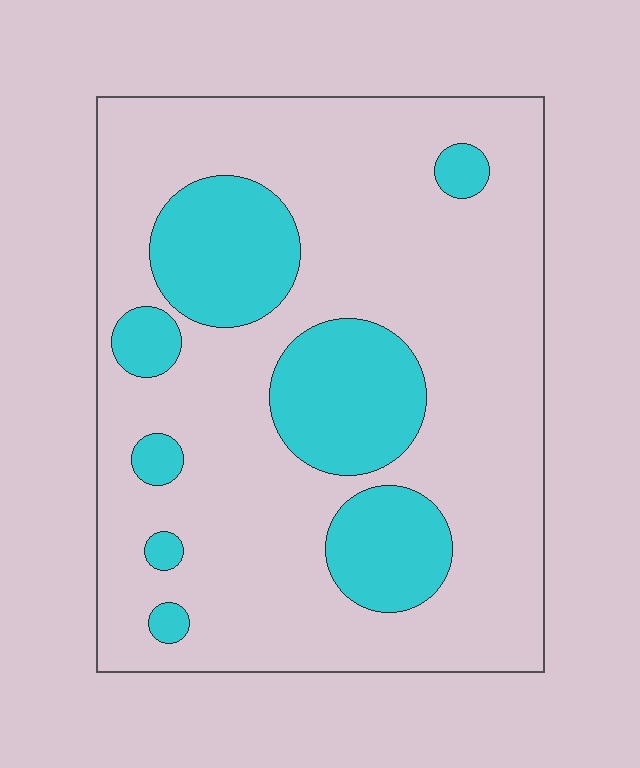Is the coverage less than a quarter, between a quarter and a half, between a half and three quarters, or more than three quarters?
Less than a quarter.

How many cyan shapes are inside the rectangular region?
8.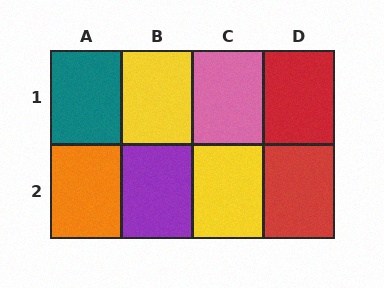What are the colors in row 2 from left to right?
Orange, purple, yellow, red.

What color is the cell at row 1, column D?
Red.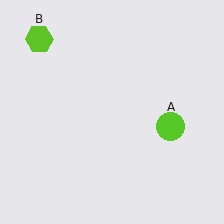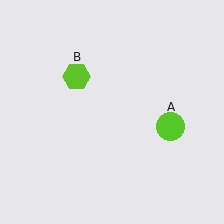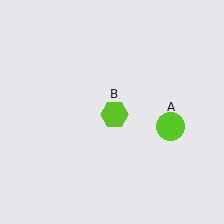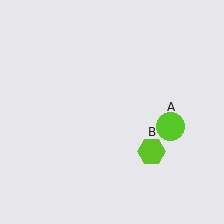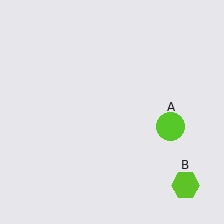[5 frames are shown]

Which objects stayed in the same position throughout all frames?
Lime circle (object A) remained stationary.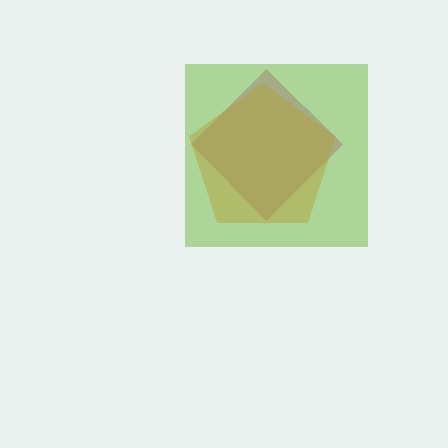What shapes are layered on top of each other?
The layered shapes are: a magenta diamond, an orange pentagon, a lime square.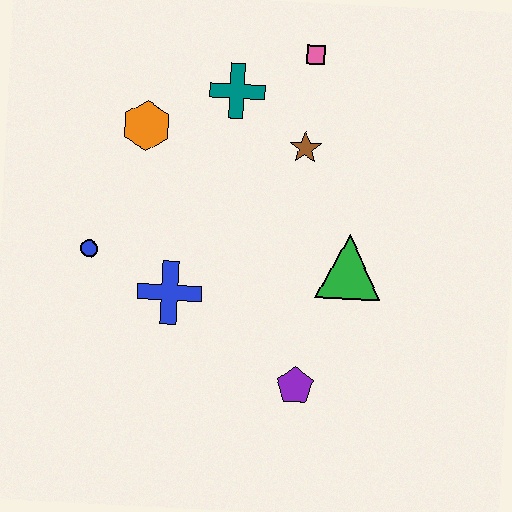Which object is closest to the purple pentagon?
The green triangle is closest to the purple pentagon.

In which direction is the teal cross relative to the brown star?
The teal cross is to the left of the brown star.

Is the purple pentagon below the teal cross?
Yes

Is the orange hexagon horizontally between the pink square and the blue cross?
No